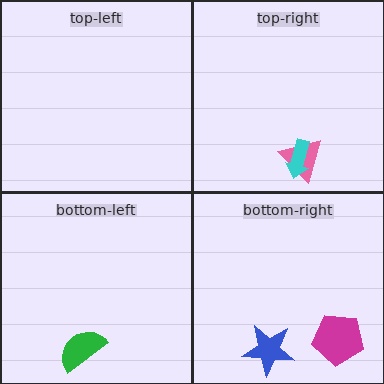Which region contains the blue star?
The bottom-right region.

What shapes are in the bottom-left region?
The green semicircle.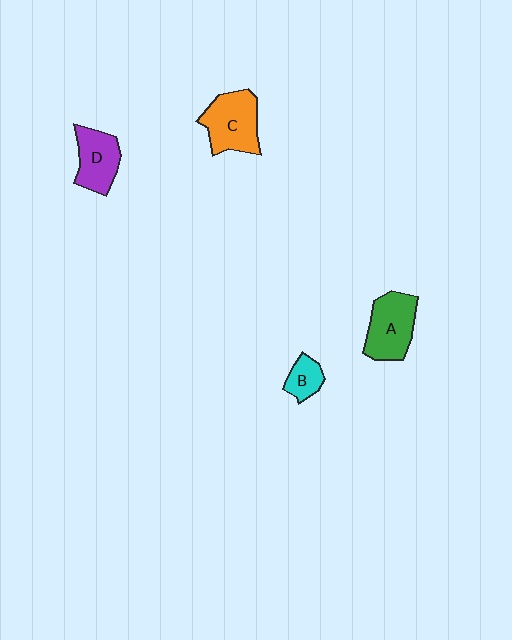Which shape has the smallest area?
Shape B (cyan).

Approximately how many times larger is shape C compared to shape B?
Approximately 2.3 times.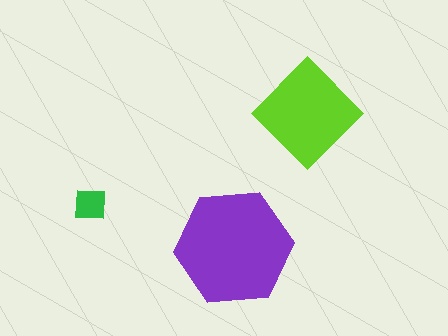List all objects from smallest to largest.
The green square, the lime diamond, the purple hexagon.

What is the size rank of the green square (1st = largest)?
3rd.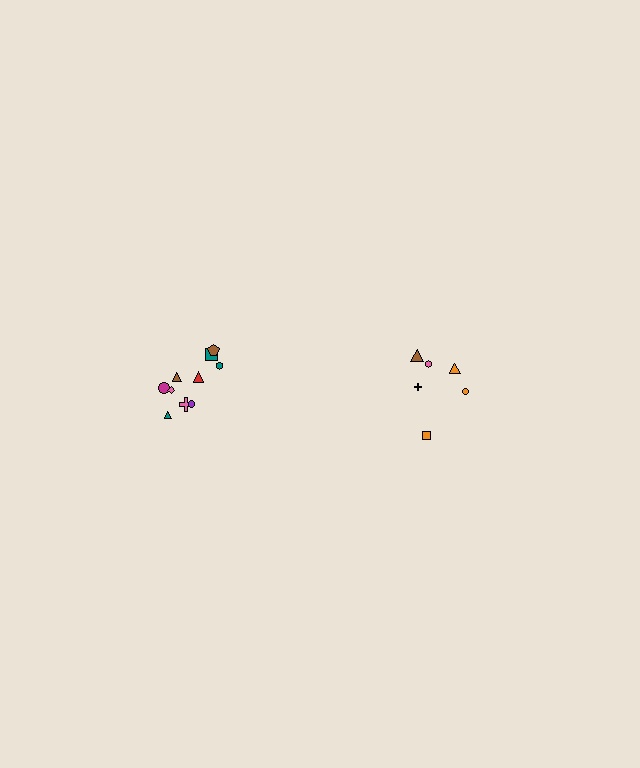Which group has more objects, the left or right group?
The left group.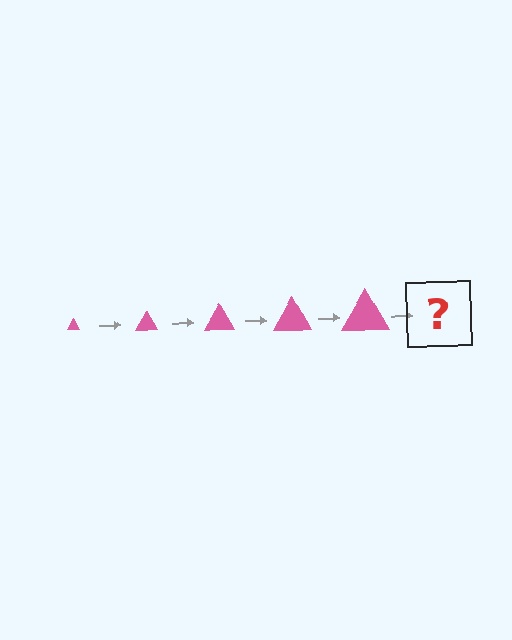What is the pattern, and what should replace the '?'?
The pattern is that the triangle gets progressively larger each step. The '?' should be a pink triangle, larger than the previous one.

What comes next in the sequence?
The next element should be a pink triangle, larger than the previous one.